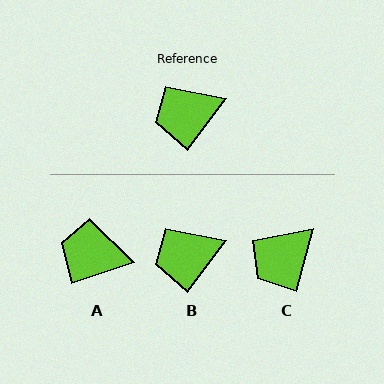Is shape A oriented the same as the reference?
No, it is off by about 34 degrees.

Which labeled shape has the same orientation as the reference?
B.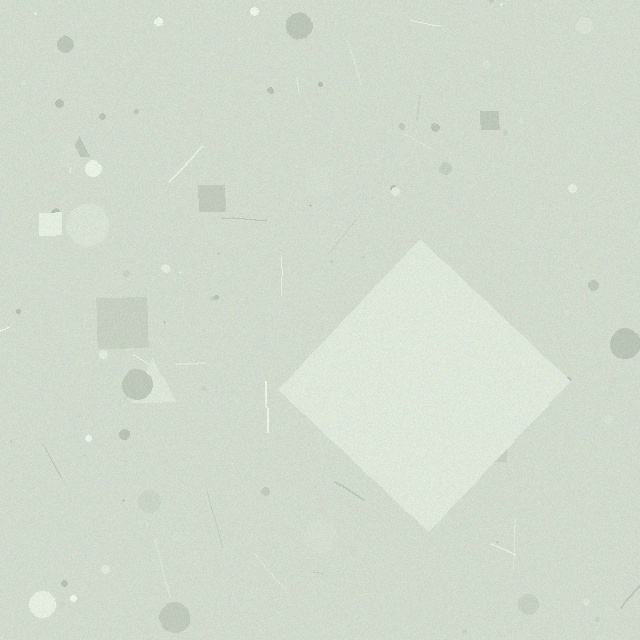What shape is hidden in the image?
A diamond is hidden in the image.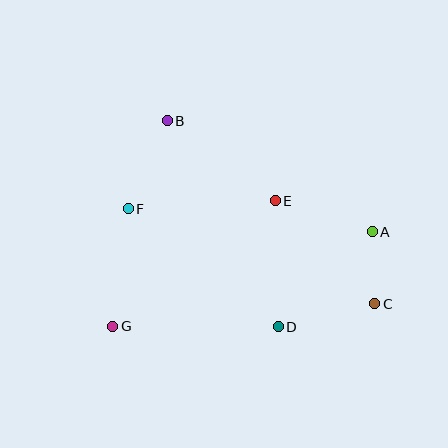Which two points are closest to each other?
Points A and C are closest to each other.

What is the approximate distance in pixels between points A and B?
The distance between A and B is approximately 233 pixels.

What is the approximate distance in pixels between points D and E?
The distance between D and E is approximately 126 pixels.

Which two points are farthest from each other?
Points B and C are farthest from each other.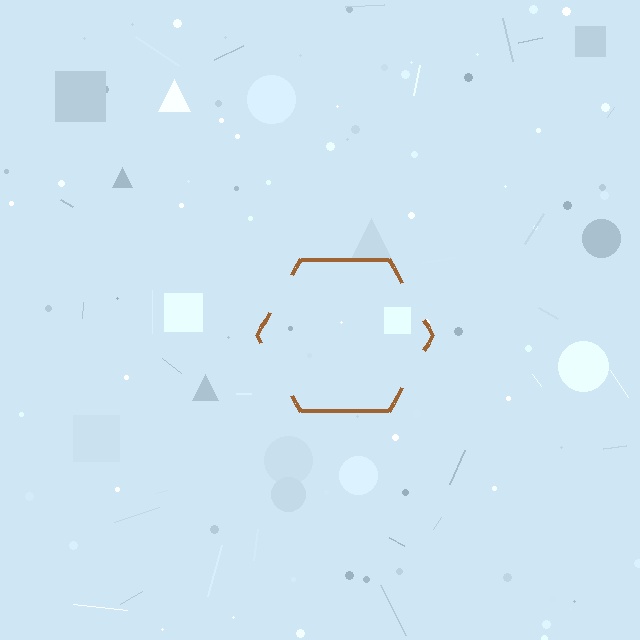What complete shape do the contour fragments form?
The contour fragments form a hexagon.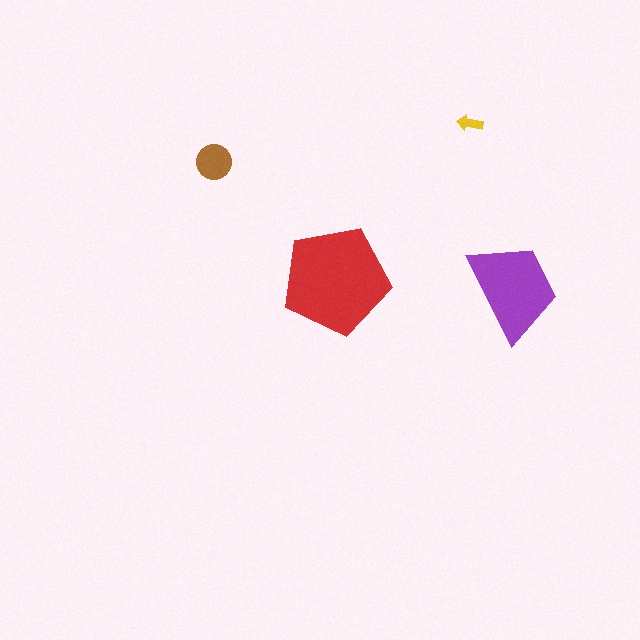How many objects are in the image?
There are 4 objects in the image.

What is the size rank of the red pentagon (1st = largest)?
1st.